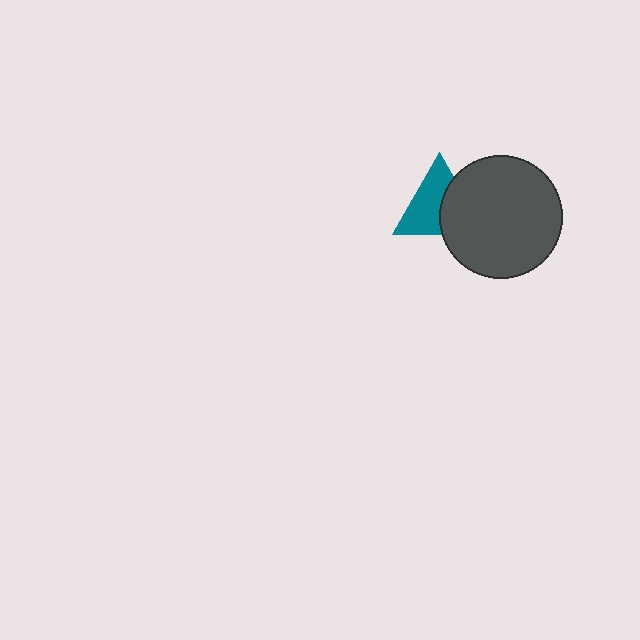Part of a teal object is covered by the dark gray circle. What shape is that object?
It is a triangle.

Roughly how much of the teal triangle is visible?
About half of it is visible (roughly 59%).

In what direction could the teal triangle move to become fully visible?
The teal triangle could move left. That would shift it out from behind the dark gray circle entirely.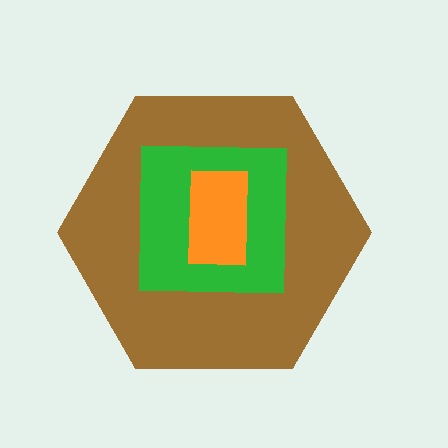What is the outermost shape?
The brown hexagon.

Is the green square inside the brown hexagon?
Yes.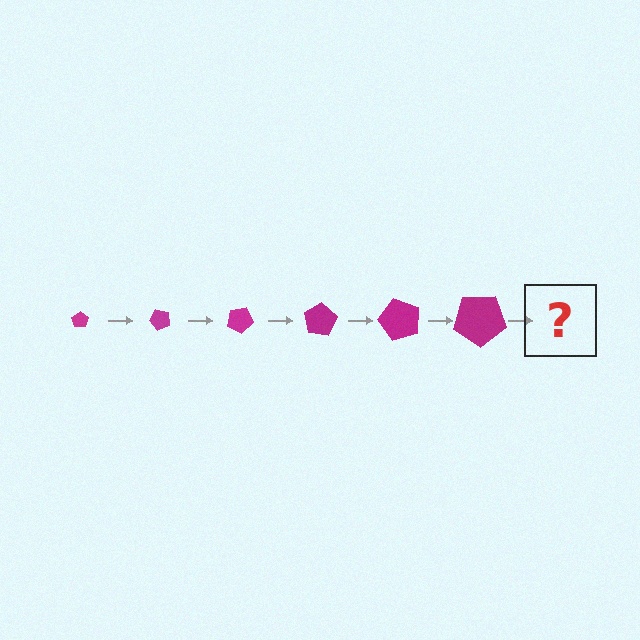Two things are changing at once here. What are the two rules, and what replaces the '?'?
The two rules are that the pentagon grows larger each step and it rotates 50 degrees each step. The '?' should be a pentagon, larger than the previous one and rotated 300 degrees from the start.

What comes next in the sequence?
The next element should be a pentagon, larger than the previous one and rotated 300 degrees from the start.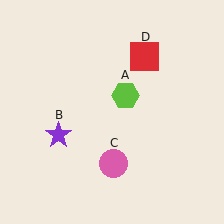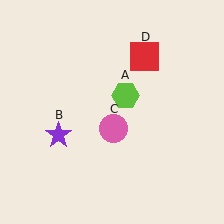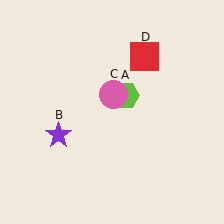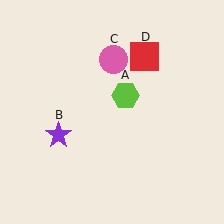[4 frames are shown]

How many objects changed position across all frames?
1 object changed position: pink circle (object C).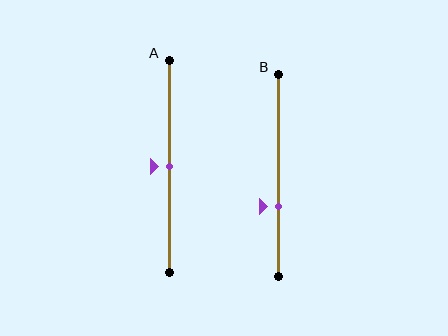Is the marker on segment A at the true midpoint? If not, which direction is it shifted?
Yes, the marker on segment A is at the true midpoint.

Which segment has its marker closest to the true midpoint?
Segment A has its marker closest to the true midpoint.